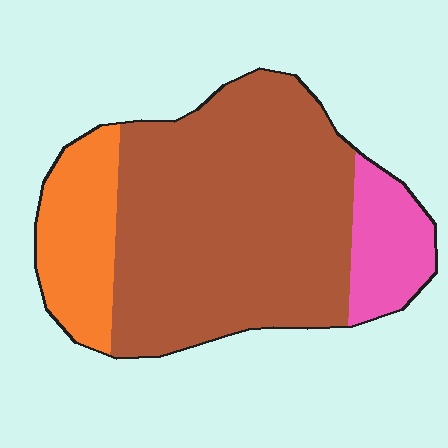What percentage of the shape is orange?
Orange covers 18% of the shape.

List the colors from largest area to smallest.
From largest to smallest: brown, orange, pink.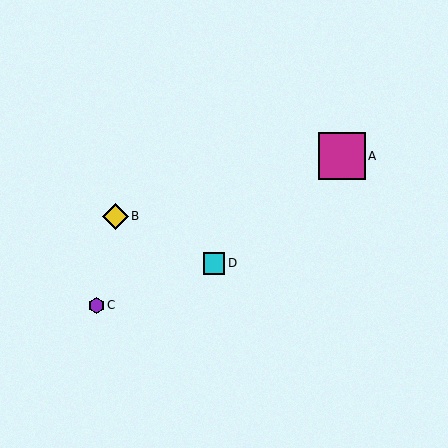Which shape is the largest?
The magenta square (labeled A) is the largest.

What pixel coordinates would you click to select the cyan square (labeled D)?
Click at (214, 263) to select the cyan square D.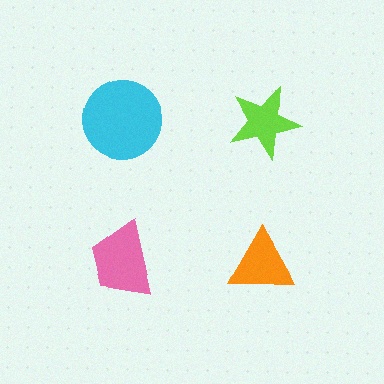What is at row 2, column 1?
A pink trapezoid.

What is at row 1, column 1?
A cyan circle.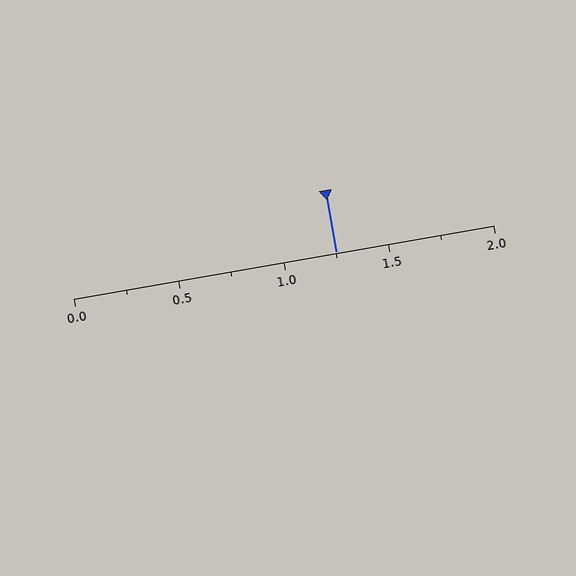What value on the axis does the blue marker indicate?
The marker indicates approximately 1.25.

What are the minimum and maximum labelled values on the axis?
The axis runs from 0.0 to 2.0.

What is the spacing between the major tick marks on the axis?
The major ticks are spaced 0.5 apart.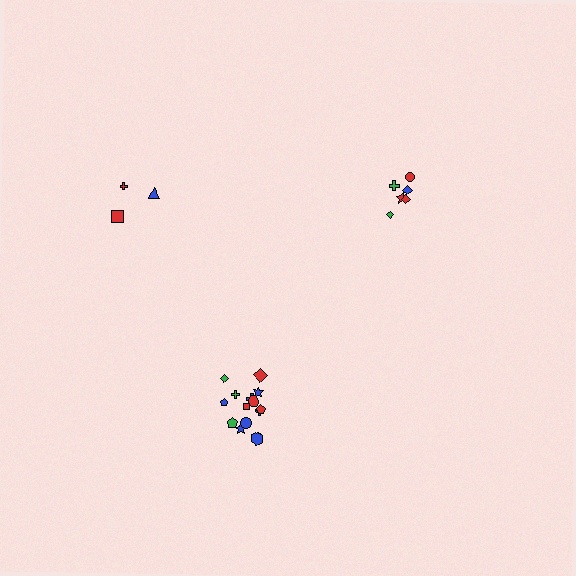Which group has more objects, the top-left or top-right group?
The top-right group.